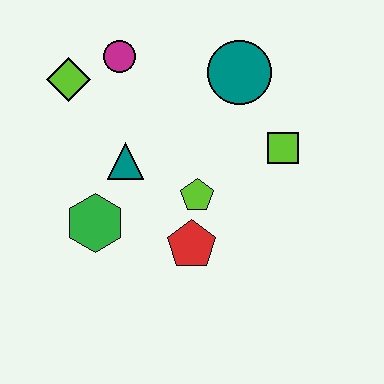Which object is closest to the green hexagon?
The teal triangle is closest to the green hexagon.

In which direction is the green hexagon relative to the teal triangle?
The green hexagon is below the teal triangle.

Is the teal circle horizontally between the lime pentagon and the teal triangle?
No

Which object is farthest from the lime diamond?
The lime square is farthest from the lime diamond.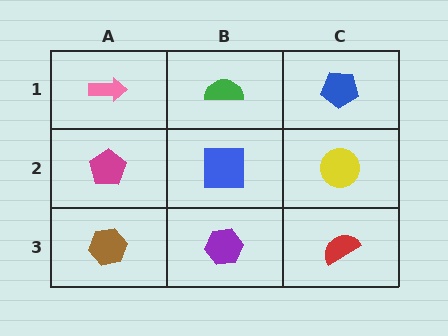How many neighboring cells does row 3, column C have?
2.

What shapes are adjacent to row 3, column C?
A yellow circle (row 2, column C), a purple hexagon (row 3, column B).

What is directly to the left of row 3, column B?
A brown hexagon.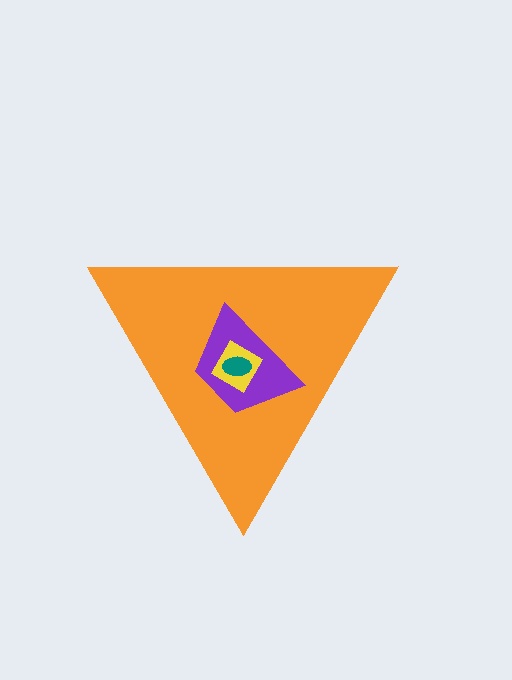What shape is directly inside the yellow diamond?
The teal ellipse.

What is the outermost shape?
The orange triangle.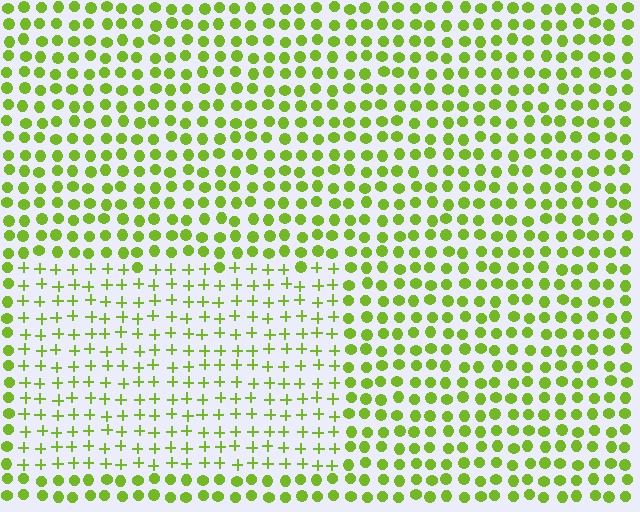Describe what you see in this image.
The image is filled with small lime elements arranged in a uniform grid. A rectangle-shaped region contains plus signs, while the surrounding area contains circles. The boundary is defined purely by the change in element shape.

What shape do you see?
I see a rectangle.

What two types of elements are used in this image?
The image uses plus signs inside the rectangle region and circles outside it.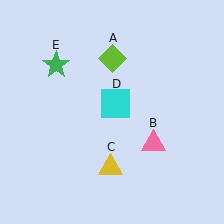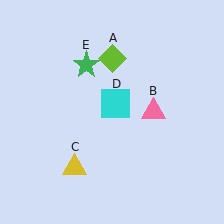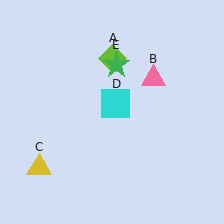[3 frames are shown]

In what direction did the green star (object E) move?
The green star (object E) moved right.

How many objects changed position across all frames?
3 objects changed position: pink triangle (object B), yellow triangle (object C), green star (object E).